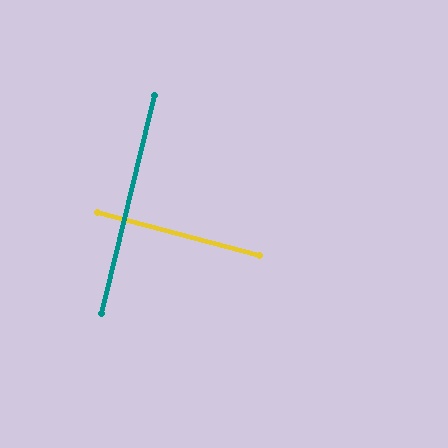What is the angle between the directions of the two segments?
Approximately 89 degrees.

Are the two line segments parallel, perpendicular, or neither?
Perpendicular — they meet at approximately 89°.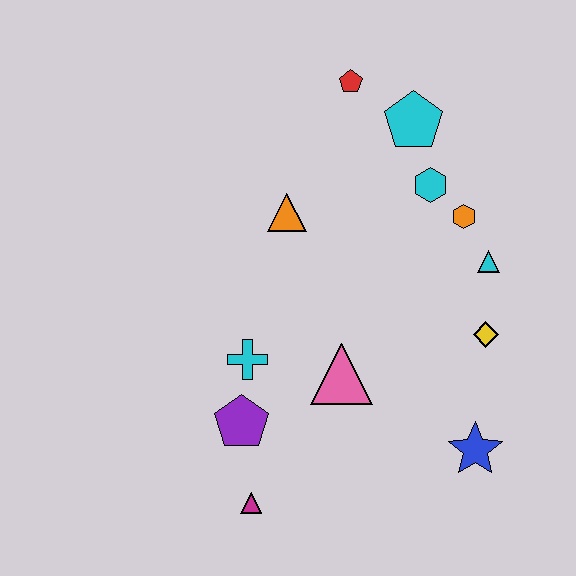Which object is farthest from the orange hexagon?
The magenta triangle is farthest from the orange hexagon.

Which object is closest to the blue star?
The yellow diamond is closest to the blue star.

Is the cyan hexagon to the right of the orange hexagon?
No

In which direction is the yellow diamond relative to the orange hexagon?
The yellow diamond is below the orange hexagon.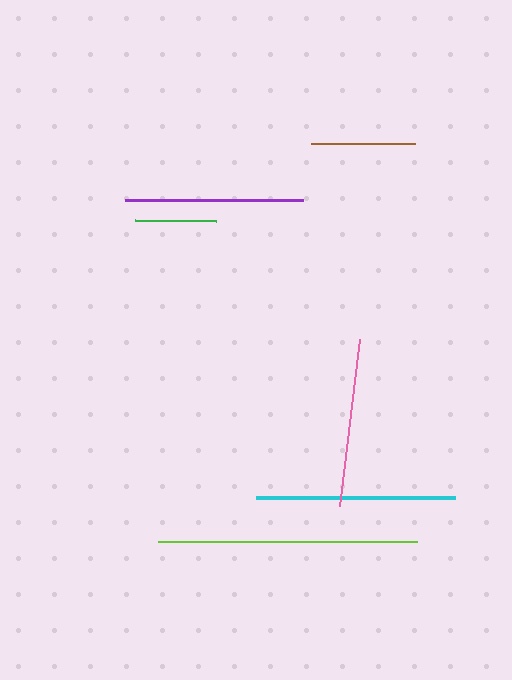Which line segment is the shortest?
The green line is the shortest at approximately 81 pixels.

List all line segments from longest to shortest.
From longest to shortest: lime, cyan, purple, pink, brown, green.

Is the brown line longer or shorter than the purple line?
The purple line is longer than the brown line.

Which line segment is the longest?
The lime line is the longest at approximately 259 pixels.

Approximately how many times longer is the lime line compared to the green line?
The lime line is approximately 3.2 times the length of the green line.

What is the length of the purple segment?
The purple segment is approximately 178 pixels long.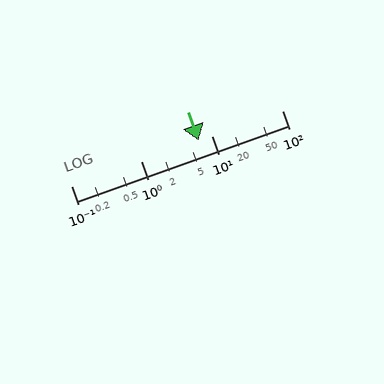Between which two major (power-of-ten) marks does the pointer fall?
The pointer is between 1 and 10.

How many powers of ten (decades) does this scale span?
The scale spans 3 decades, from 0.1 to 100.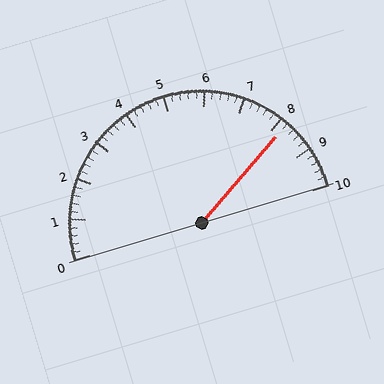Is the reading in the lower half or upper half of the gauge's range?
The reading is in the upper half of the range (0 to 10).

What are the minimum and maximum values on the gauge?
The gauge ranges from 0 to 10.